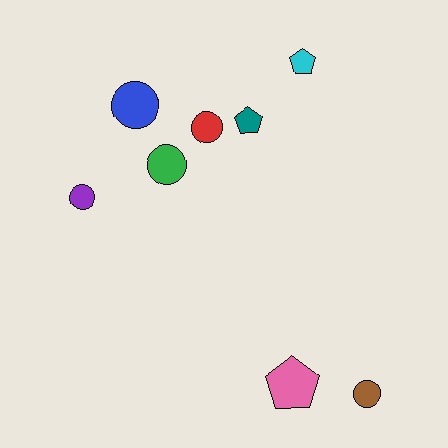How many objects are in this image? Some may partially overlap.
There are 8 objects.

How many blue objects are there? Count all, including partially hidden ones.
There is 1 blue object.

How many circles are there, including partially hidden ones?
There are 5 circles.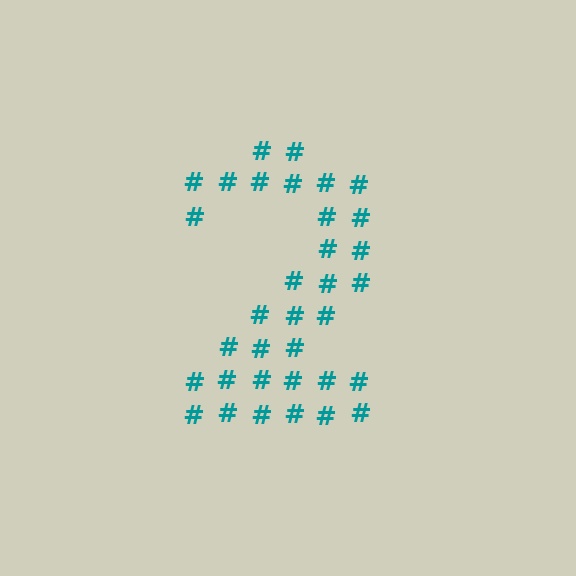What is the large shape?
The large shape is the digit 2.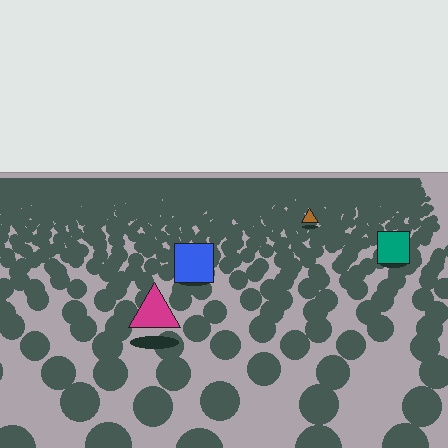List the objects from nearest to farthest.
From nearest to farthest: the magenta triangle, the blue square, the teal square, the brown triangle.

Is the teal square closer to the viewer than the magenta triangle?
No. The magenta triangle is closer — you can tell from the texture gradient: the ground texture is coarser near it.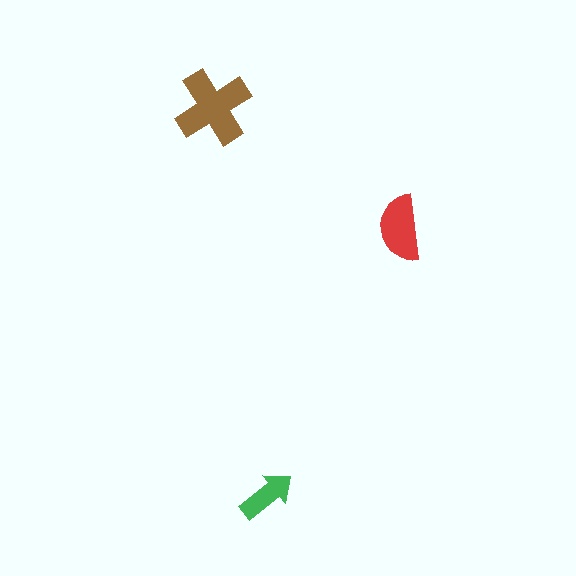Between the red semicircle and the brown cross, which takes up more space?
The brown cross.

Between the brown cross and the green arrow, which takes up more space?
The brown cross.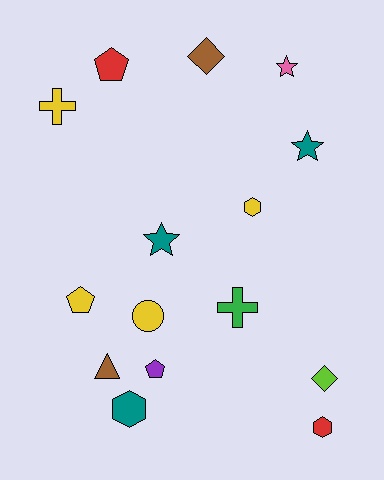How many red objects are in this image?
There are 2 red objects.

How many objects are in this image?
There are 15 objects.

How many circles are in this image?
There is 1 circle.